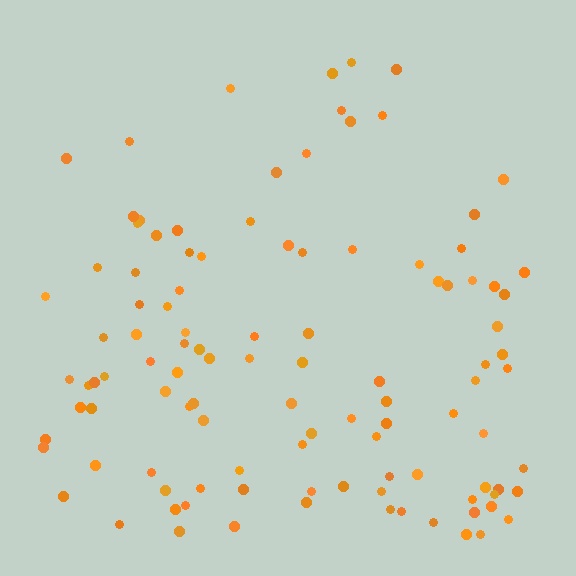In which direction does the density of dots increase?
From top to bottom, with the bottom side densest.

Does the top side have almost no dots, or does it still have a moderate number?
Still a moderate number, just noticeably fewer than the bottom.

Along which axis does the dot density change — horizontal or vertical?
Vertical.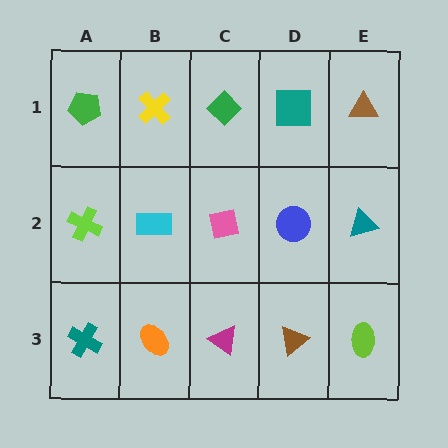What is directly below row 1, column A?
A lime cross.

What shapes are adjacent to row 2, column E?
A brown triangle (row 1, column E), a lime ellipse (row 3, column E), a blue circle (row 2, column D).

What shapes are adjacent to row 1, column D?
A blue circle (row 2, column D), a green diamond (row 1, column C), a brown triangle (row 1, column E).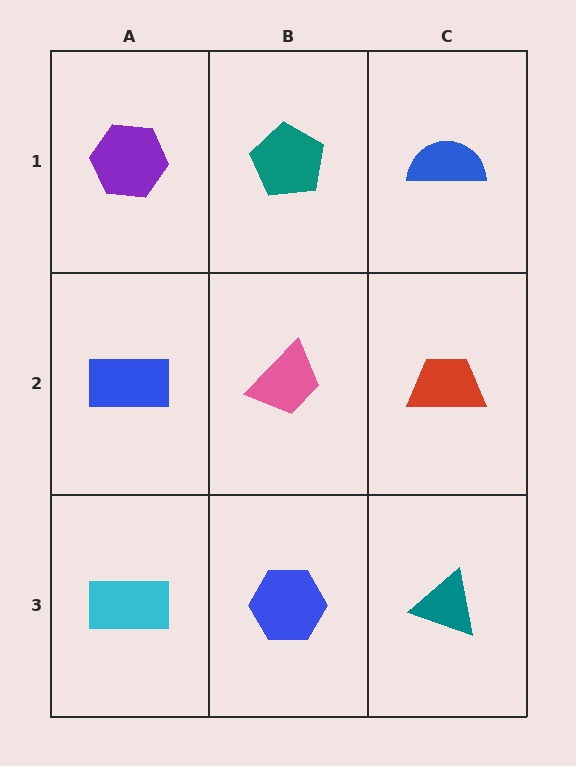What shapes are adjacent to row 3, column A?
A blue rectangle (row 2, column A), a blue hexagon (row 3, column B).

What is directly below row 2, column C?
A teal triangle.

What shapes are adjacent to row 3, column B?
A pink trapezoid (row 2, column B), a cyan rectangle (row 3, column A), a teal triangle (row 3, column C).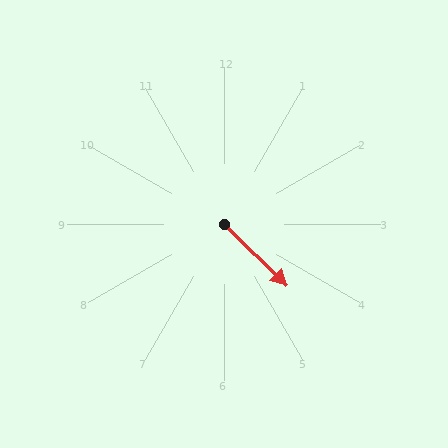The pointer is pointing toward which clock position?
Roughly 4 o'clock.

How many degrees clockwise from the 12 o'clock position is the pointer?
Approximately 134 degrees.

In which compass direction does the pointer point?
Southeast.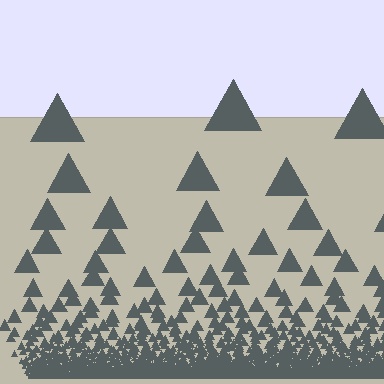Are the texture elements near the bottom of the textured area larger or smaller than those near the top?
Smaller. The gradient is inverted — elements near the bottom are smaller and denser.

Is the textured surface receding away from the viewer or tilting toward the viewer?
The surface appears to tilt toward the viewer. Texture elements get larger and sparser toward the top.